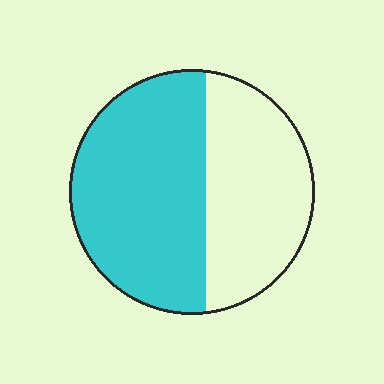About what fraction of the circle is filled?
About three fifths (3/5).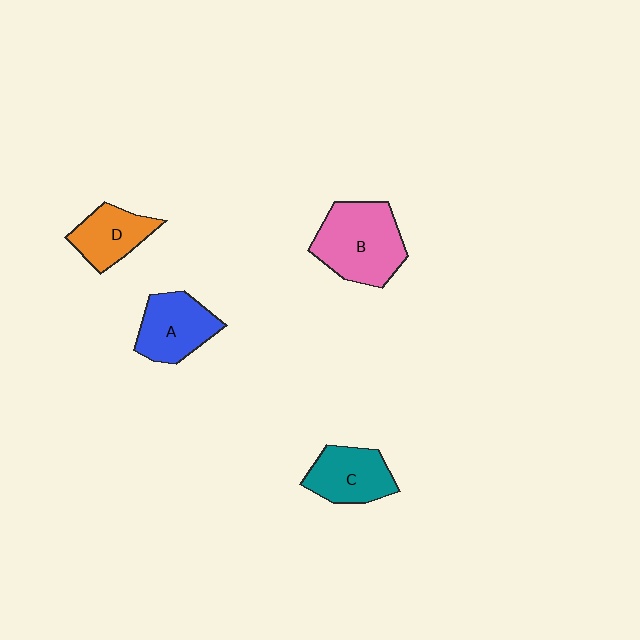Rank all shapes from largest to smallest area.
From largest to smallest: B (pink), A (blue), C (teal), D (orange).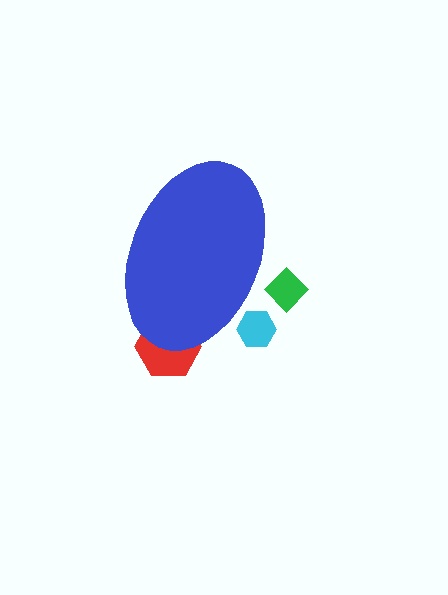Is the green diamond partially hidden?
Yes, the green diamond is partially hidden behind the blue ellipse.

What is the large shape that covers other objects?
A blue ellipse.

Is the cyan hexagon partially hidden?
Yes, the cyan hexagon is partially hidden behind the blue ellipse.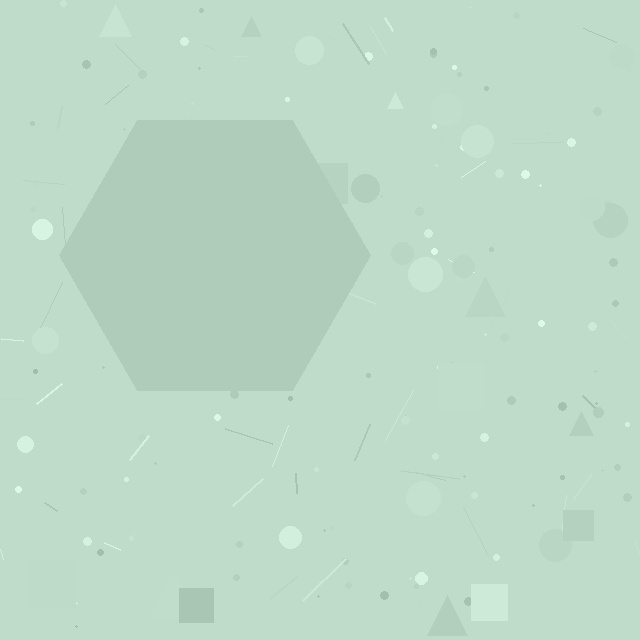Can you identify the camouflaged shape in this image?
The camouflaged shape is a hexagon.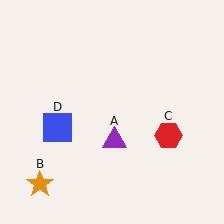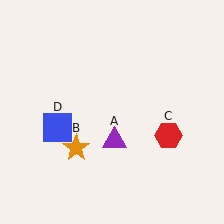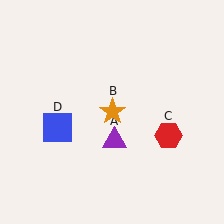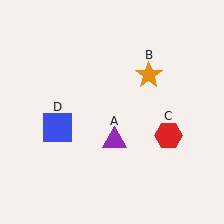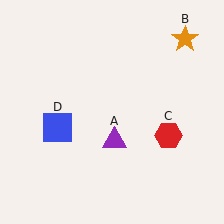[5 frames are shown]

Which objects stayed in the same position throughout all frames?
Purple triangle (object A) and red hexagon (object C) and blue square (object D) remained stationary.